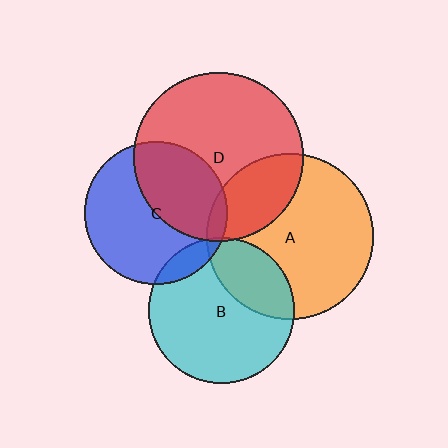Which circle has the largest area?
Circle D (red).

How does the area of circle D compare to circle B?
Approximately 1.3 times.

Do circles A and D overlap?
Yes.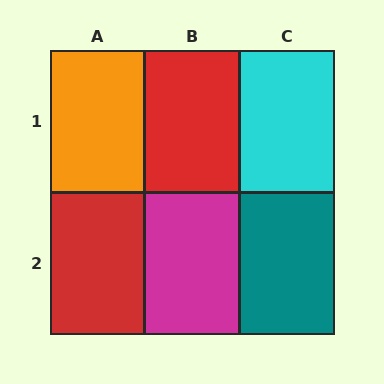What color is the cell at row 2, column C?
Teal.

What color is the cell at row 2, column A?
Red.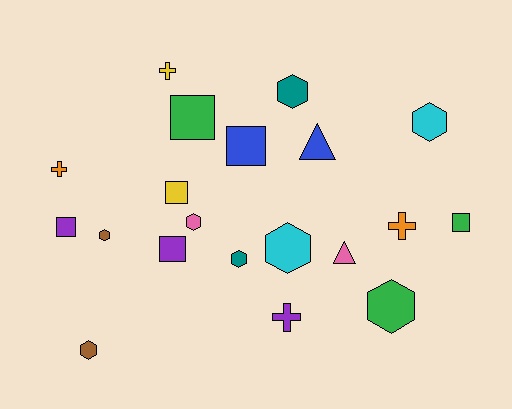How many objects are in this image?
There are 20 objects.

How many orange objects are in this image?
There are 2 orange objects.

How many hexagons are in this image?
There are 8 hexagons.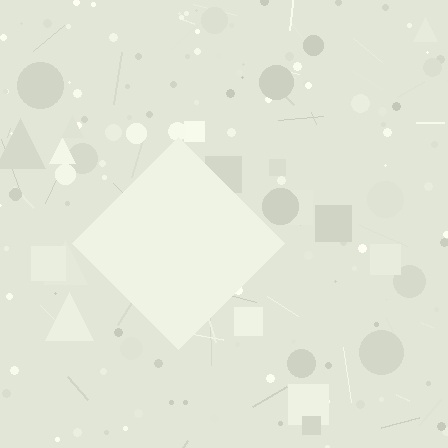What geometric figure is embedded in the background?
A diamond is embedded in the background.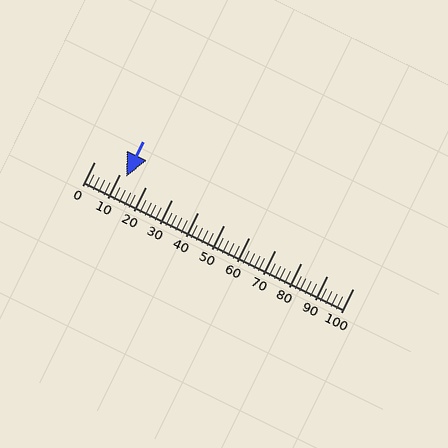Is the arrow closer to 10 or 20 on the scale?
The arrow is closer to 10.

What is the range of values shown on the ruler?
The ruler shows values from 0 to 100.